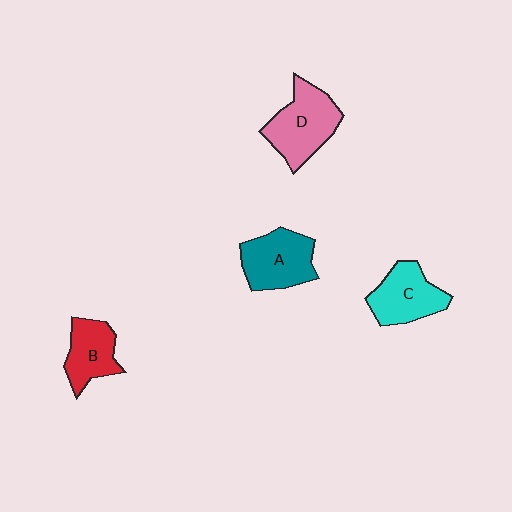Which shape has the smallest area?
Shape B (red).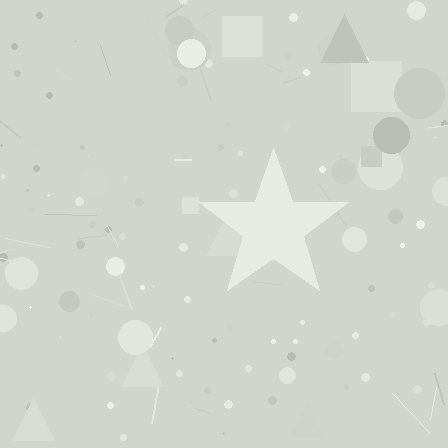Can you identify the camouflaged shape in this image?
The camouflaged shape is a star.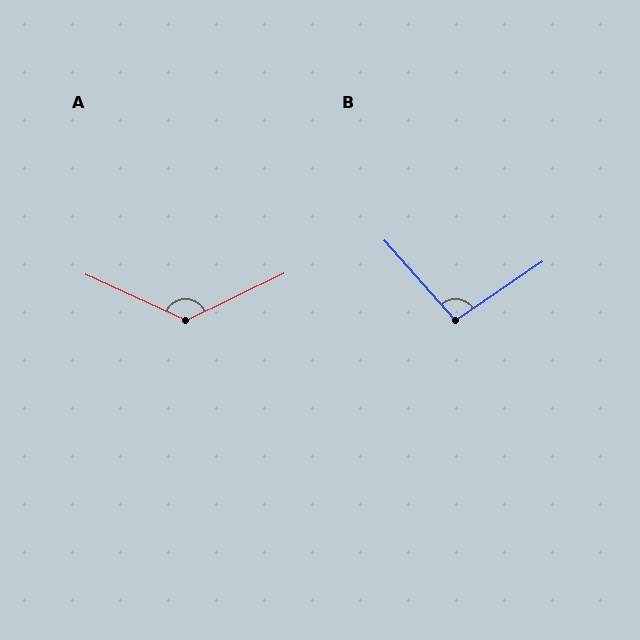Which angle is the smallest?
B, at approximately 97 degrees.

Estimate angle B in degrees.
Approximately 97 degrees.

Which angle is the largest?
A, at approximately 130 degrees.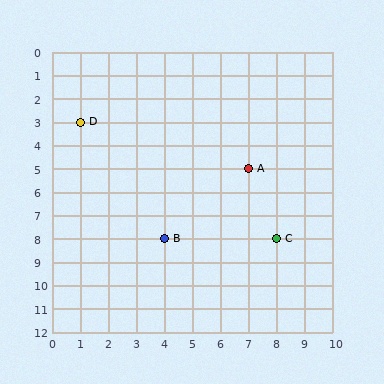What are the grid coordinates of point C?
Point C is at grid coordinates (8, 8).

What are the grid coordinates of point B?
Point B is at grid coordinates (4, 8).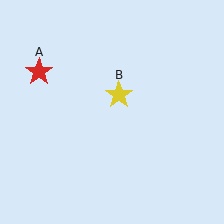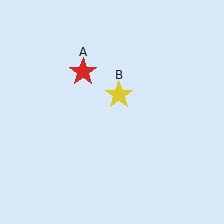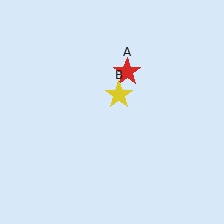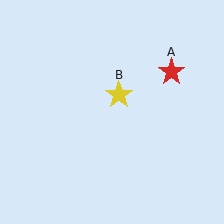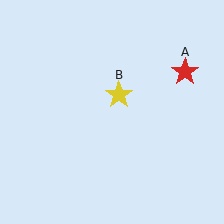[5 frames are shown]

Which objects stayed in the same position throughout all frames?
Yellow star (object B) remained stationary.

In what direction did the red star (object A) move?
The red star (object A) moved right.